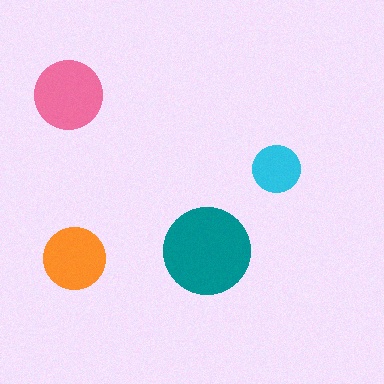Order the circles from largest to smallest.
the teal one, the pink one, the orange one, the cyan one.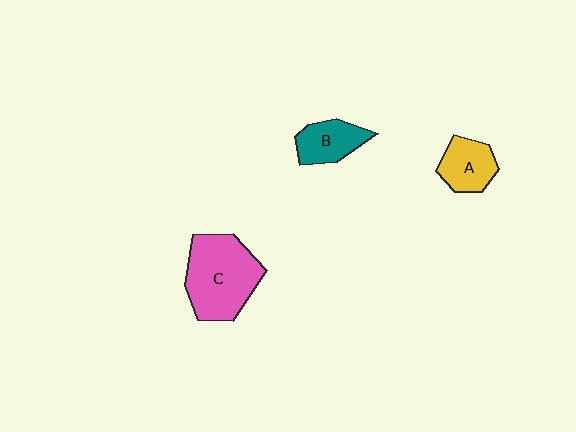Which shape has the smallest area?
Shape B (teal).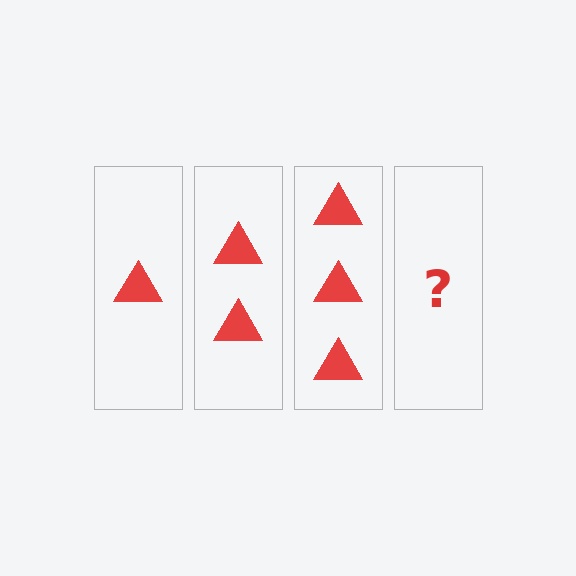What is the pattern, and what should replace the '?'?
The pattern is that each step adds one more triangle. The '?' should be 4 triangles.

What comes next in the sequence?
The next element should be 4 triangles.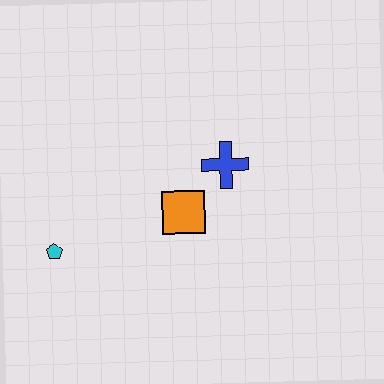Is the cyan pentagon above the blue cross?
No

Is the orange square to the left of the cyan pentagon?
No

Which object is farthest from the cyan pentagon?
The blue cross is farthest from the cyan pentagon.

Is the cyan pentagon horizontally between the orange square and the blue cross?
No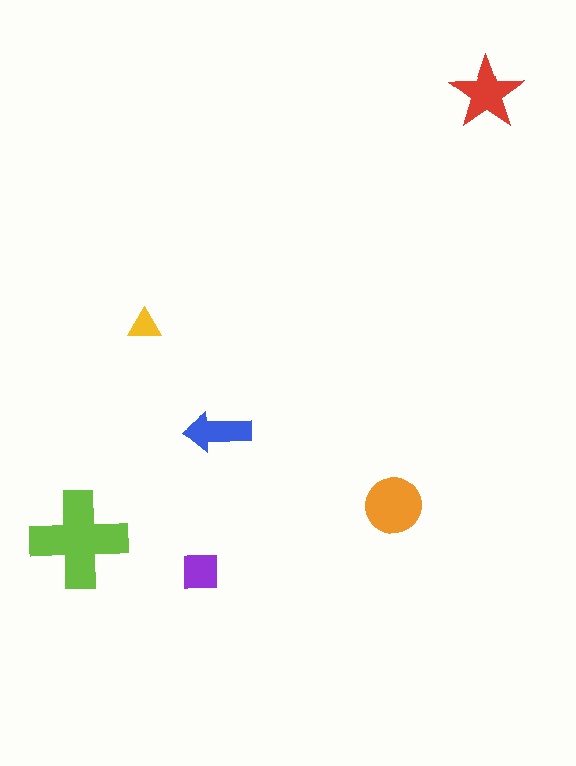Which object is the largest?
The lime cross.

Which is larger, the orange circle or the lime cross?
The lime cross.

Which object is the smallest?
The yellow triangle.